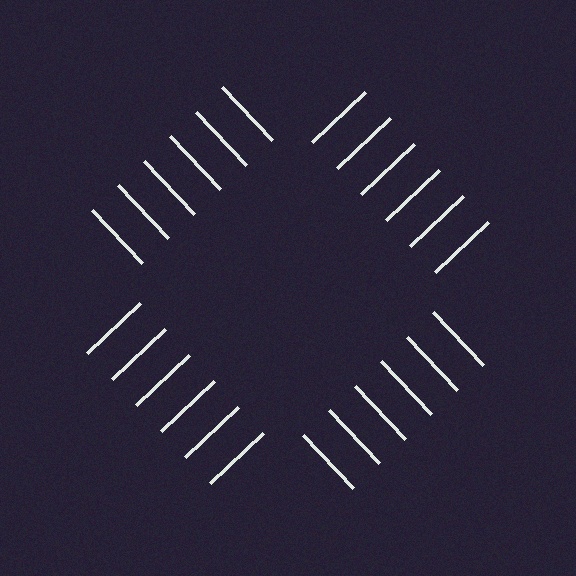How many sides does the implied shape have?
4 sides — the line-ends trace a square.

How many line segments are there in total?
24 — 6 along each of the 4 edges.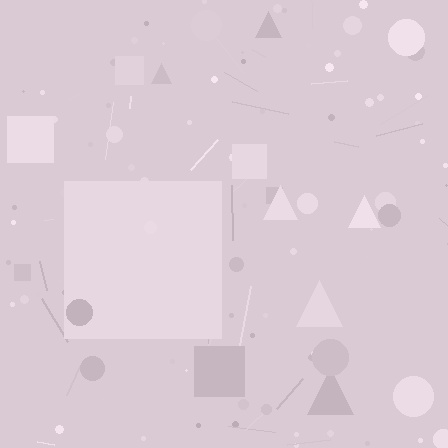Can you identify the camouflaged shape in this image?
The camouflaged shape is a square.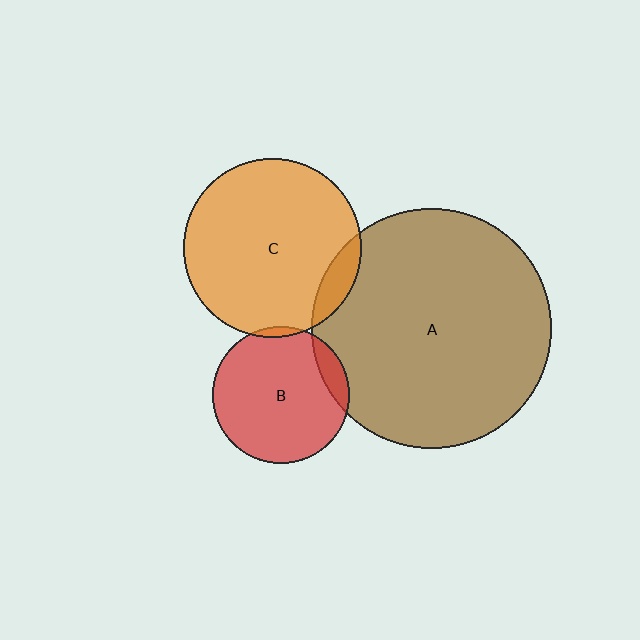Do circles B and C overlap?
Yes.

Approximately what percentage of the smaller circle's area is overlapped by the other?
Approximately 5%.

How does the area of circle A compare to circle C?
Approximately 1.8 times.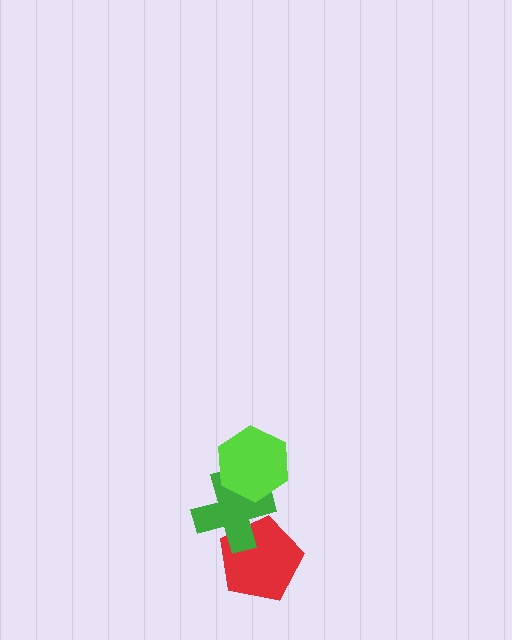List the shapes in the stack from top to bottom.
From top to bottom: the lime hexagon, the green cross, the red pentagon.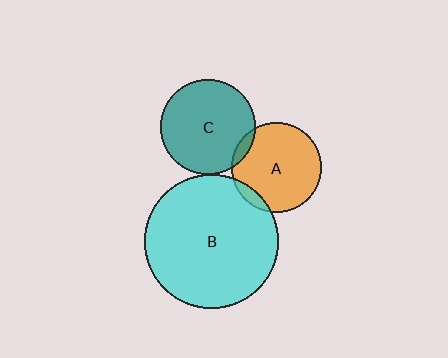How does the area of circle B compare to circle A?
Approximately 2.2 times.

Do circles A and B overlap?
Yes.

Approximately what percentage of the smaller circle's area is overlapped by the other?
Approximately 10%.